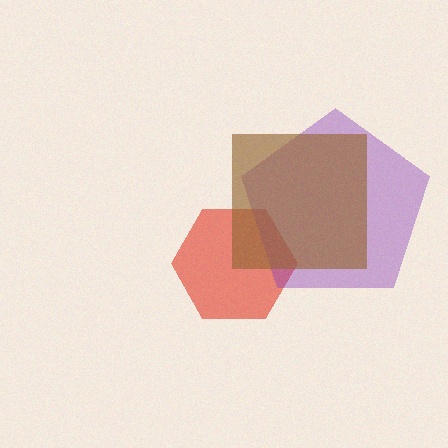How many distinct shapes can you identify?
There are 3 distinct shapes: a red hexagon, a purple pentagon, a brown square.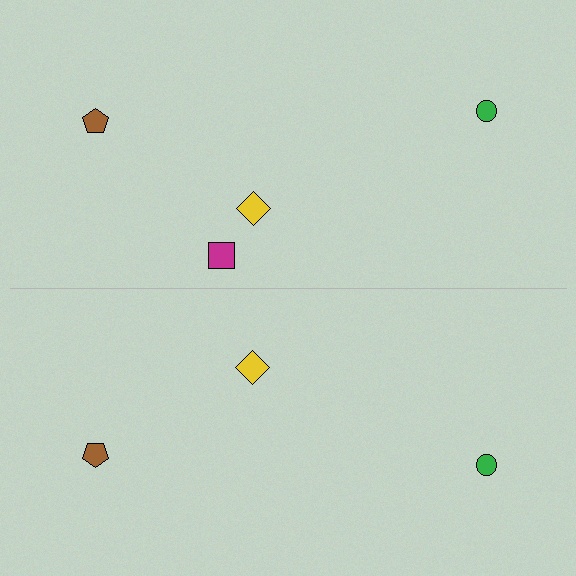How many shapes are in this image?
There are 7 shapes in this image.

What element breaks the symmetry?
A magenta square is missing from the bottom side.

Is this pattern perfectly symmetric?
No, the pattern is not perfectly symmetric. A magenta square is missing from the bottom side.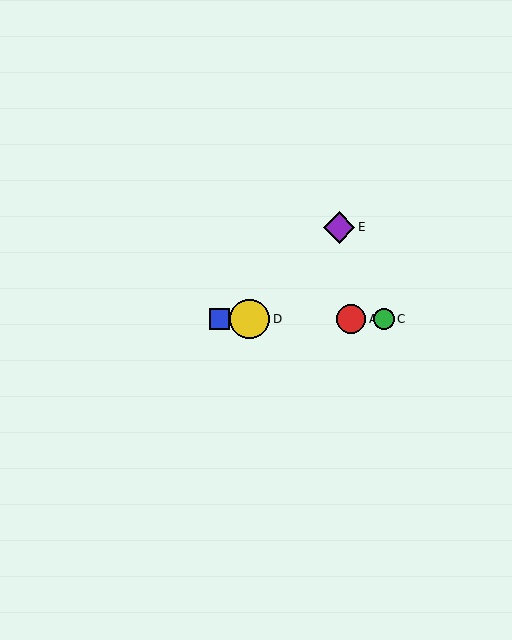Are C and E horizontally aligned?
No, C is at y≈319 and E is at y≈227.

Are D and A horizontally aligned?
Yes, both are at y≈319.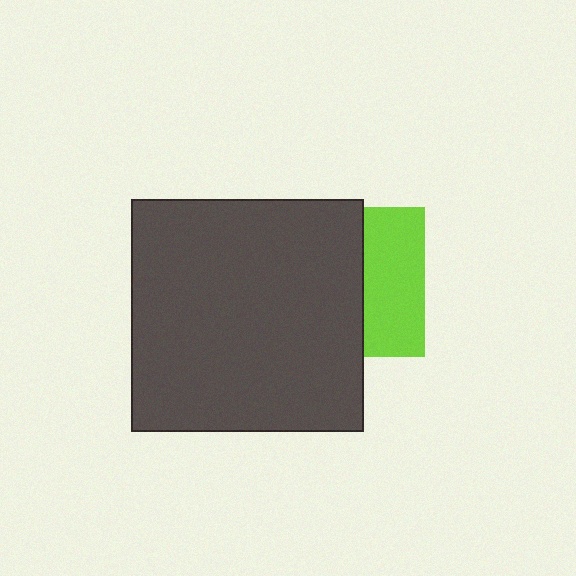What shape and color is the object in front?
The object in front is a dark gray square.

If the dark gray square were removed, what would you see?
You would see the complete lime square.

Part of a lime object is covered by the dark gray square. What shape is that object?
It is a square.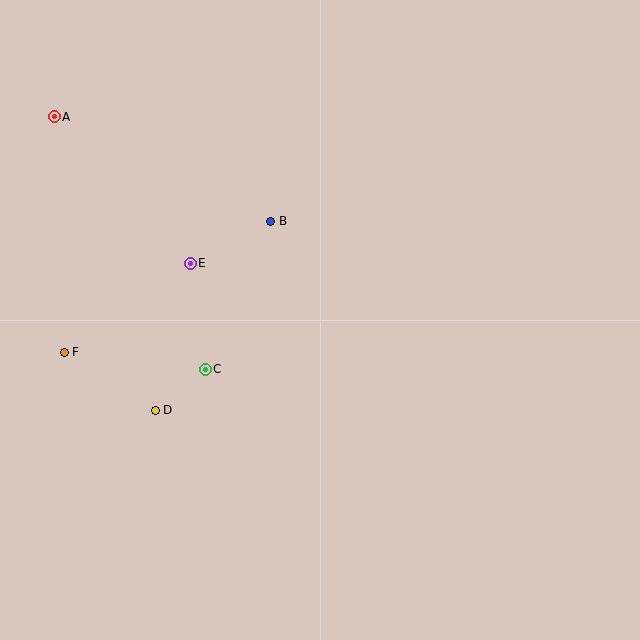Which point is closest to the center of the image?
Point B at (271, 221) is closest to the center.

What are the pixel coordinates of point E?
Point E is at (190, 263).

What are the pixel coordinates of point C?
Point C is at (205, 369).